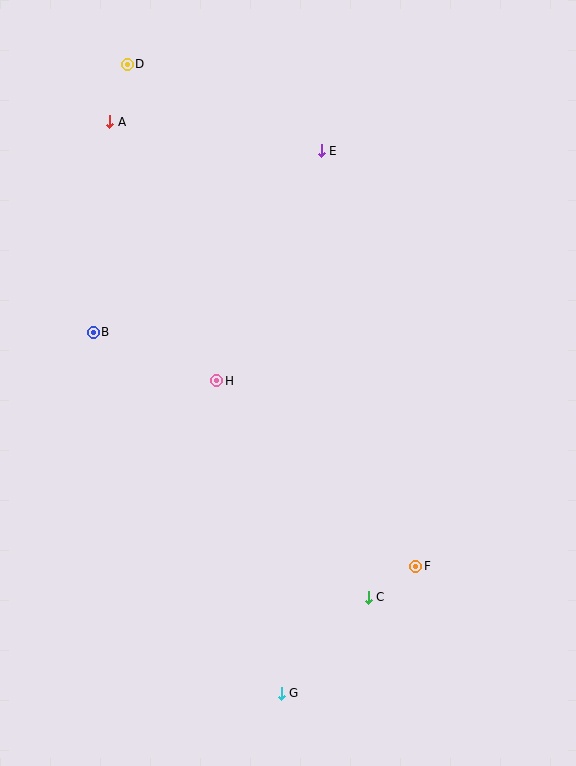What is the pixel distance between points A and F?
The distance between A and F is 539 pixels.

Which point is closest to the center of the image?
Point H at (217, 381) is closest to the center.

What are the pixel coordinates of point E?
Point E is at (321, 151).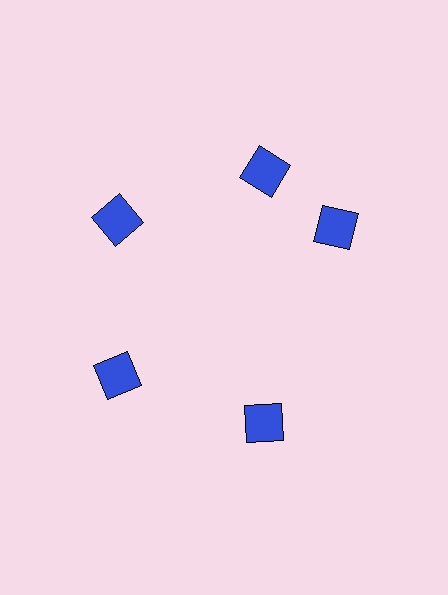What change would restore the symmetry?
The symmetry would be restored by rotating it back into even spacing with its neighbors so that all 5 squares sit at equal angles and equal distance from the center.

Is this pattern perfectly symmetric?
No. The 5 blue squares are arranged in a ring, but one element near the 3 o'clock position is rotated out of alignment along the ring, breaking the 5-fold rotational symmetry.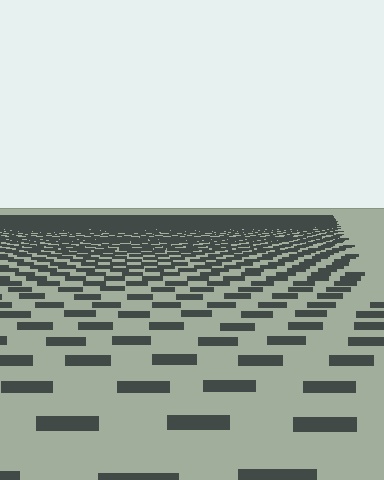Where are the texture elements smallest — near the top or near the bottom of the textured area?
Near the top.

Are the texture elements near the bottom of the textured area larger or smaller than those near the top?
Larger. Near the bottom, elements are closer to the viewer and appear at a bigger on-screen size.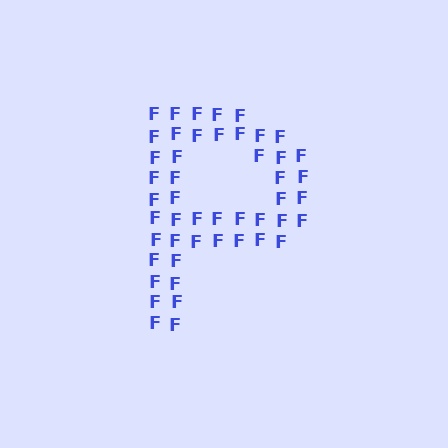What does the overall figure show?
The overall figure shows the letter P.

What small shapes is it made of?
It is made of small letter F's.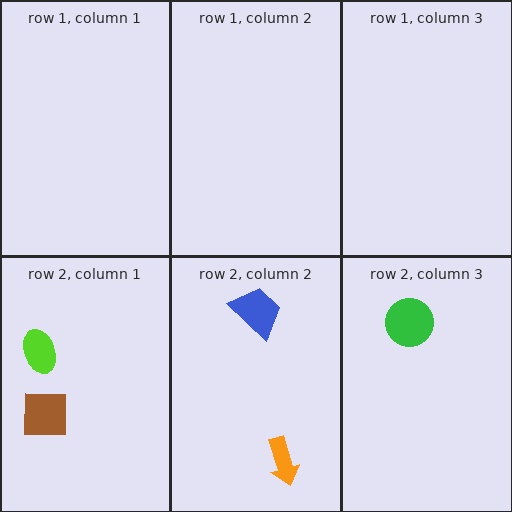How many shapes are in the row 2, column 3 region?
1.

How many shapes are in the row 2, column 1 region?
2.